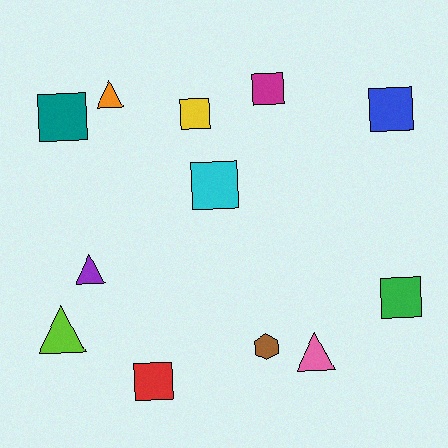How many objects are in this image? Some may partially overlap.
There are 12 objects.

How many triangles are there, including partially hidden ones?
There are 4 triangles.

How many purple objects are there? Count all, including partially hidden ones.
There is 1 purple object.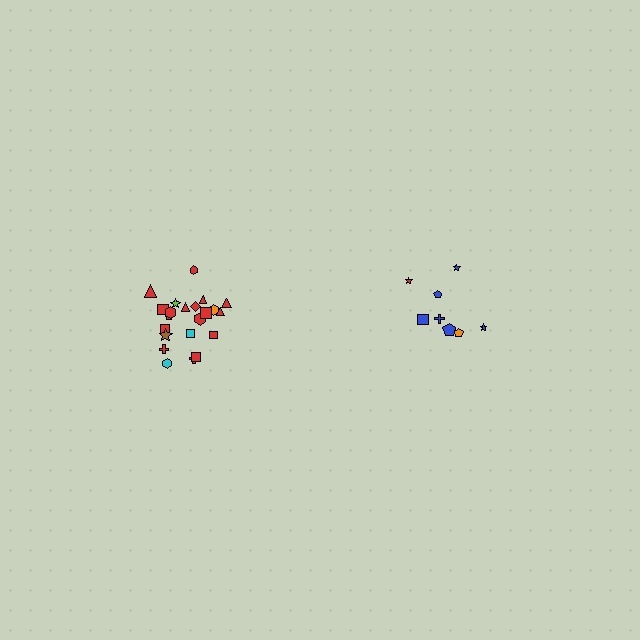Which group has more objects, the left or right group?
The left group.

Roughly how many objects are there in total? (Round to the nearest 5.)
Roughly 30 objects in total.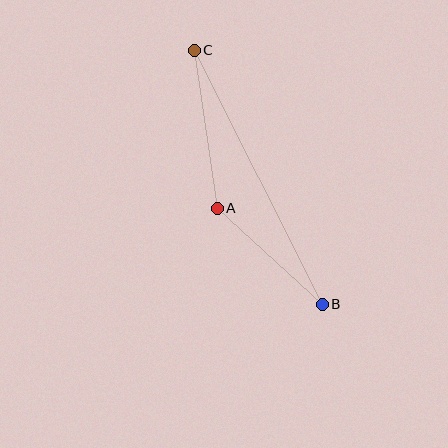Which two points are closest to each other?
Points A and B are closest to each other.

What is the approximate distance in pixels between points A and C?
The distance between A and C is approximately 160 pixels.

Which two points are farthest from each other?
Points B and C are farthest from each other.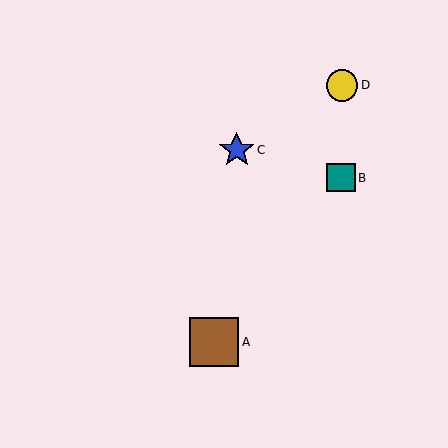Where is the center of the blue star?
The center of the blue star is at (237, 150).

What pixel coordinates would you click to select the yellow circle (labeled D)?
Click at (342, 85) to select the yellow circle D.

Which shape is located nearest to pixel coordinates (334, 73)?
The yellow circle (labeled D) at (342, 85) is nearest to that location.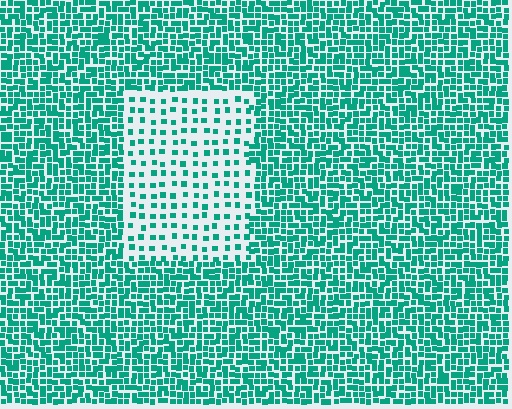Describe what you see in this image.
The image contains small teal elements arranged at two different densities. A rectangle-shaped region is visible where the elements are less densely packed than the surrounding area.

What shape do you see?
I see a rectangle.